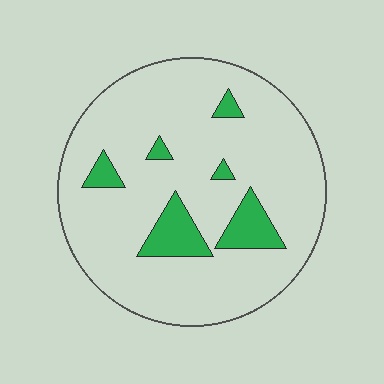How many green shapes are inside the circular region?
6.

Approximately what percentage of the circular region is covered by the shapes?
Approximately 10%.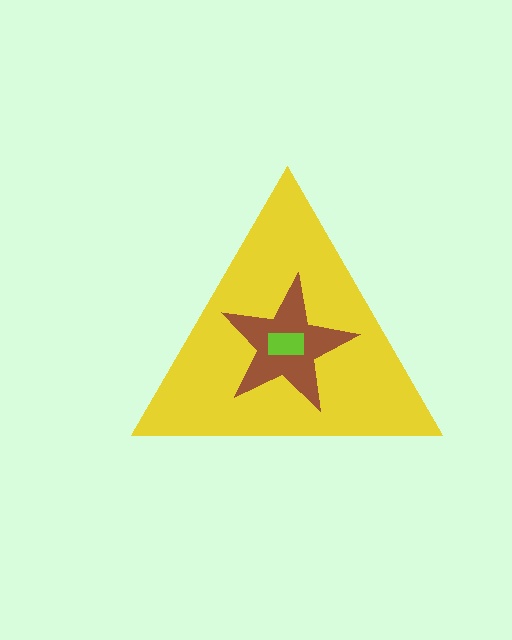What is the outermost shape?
The yellow triangle.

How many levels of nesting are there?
3.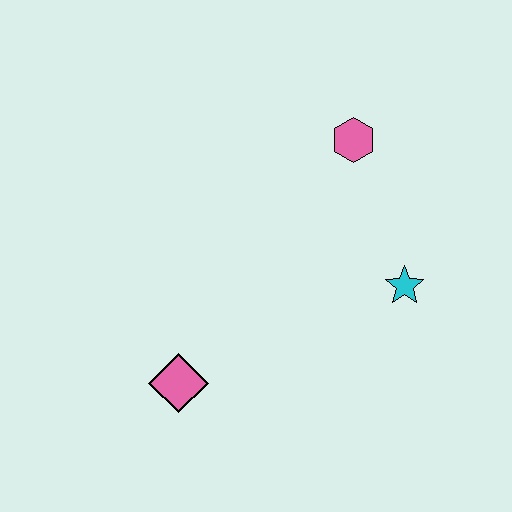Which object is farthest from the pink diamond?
The pink hexagon is farthest from the pink diamond.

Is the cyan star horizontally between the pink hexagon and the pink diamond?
No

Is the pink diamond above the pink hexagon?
No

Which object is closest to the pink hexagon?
The cyan star is closest to the pink hexagon.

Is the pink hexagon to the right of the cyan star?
No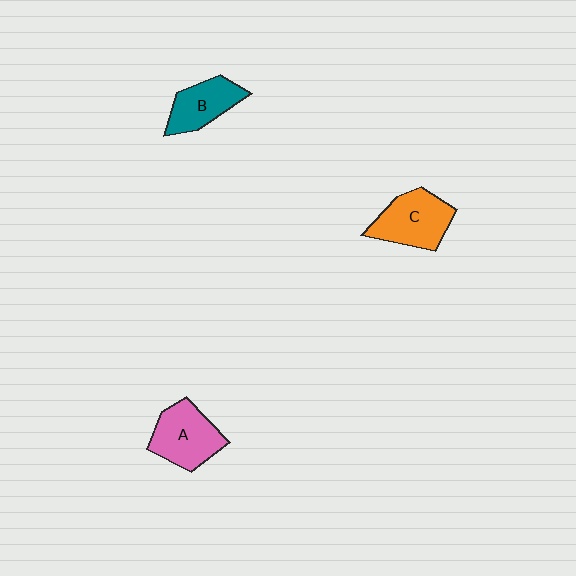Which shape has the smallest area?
Shape B (teal).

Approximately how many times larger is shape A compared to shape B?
Approximately 1.2 times.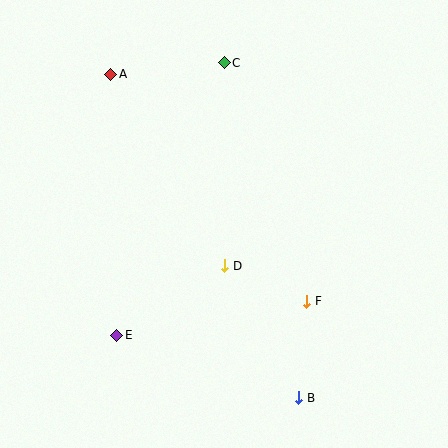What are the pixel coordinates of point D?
Point D is at (225, 266).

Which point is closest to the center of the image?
Point D at (225, 266) is closest to the center.